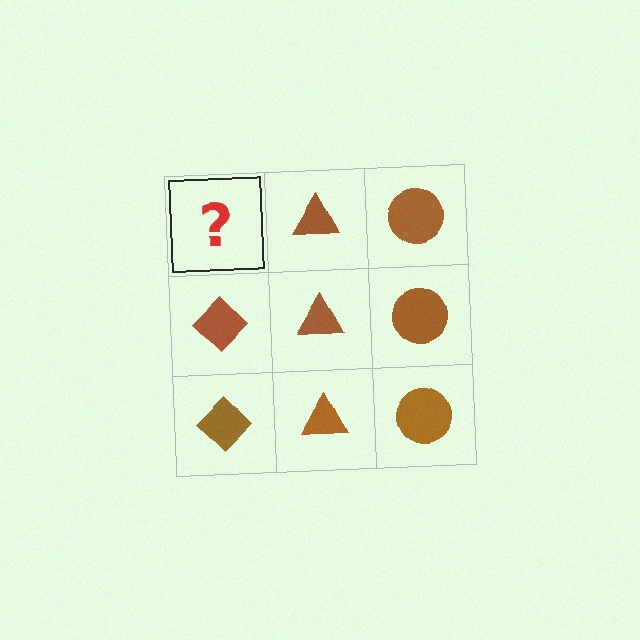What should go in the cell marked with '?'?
The missing cell should contain a brown diamond.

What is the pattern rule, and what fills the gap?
The rule is that each column has a consistent shape. The gap should be filled with a brown diamond.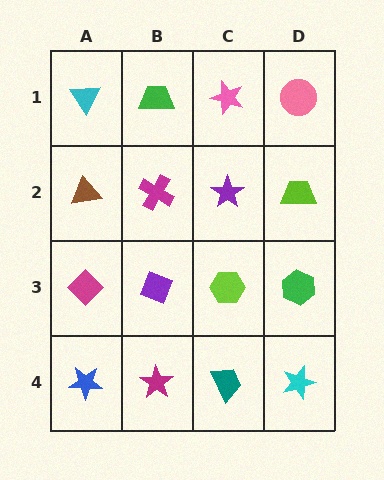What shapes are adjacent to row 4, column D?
A green hexagon (row 3, column D), a teal trapezoid (row 4, column C).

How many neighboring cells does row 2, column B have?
4.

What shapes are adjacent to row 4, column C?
A lime hexagon (row 3, column C), a magenta star (row 4, column B), a cyan star (row 4, column D).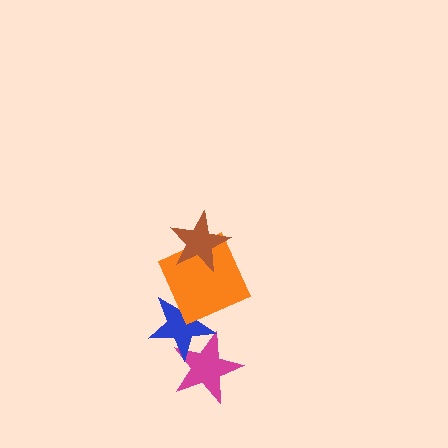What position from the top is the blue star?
The blue star is 3rd from the top.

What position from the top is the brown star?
The brown star is 1st from the top.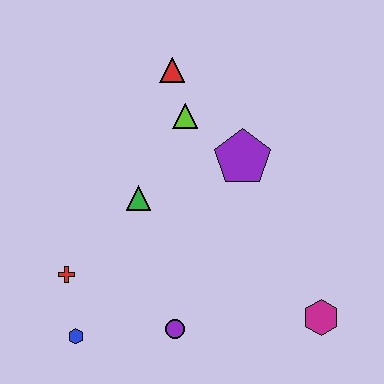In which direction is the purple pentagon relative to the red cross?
The purple pentagon is to the right of the red cross.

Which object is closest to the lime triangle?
The red triangle is closest to the lime triangle.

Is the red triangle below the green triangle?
No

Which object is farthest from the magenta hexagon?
The red triangle is farthest from the magenta hexagon.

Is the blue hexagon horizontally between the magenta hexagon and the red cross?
Yes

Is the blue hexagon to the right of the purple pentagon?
No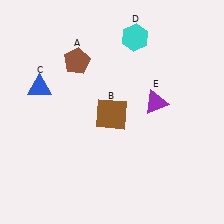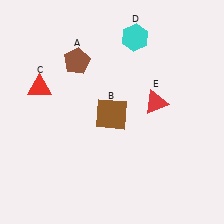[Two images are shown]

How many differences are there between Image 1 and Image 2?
There are 2 differences between the two images.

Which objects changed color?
C changed from blue to red. E changed from purple to red.